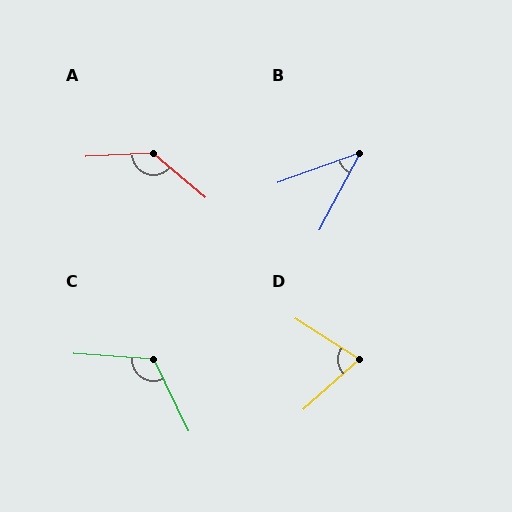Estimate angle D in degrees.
Approximately 75 degrees.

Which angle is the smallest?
B, at approximately 42 degrees.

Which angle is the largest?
A, at approximately 137 degrees.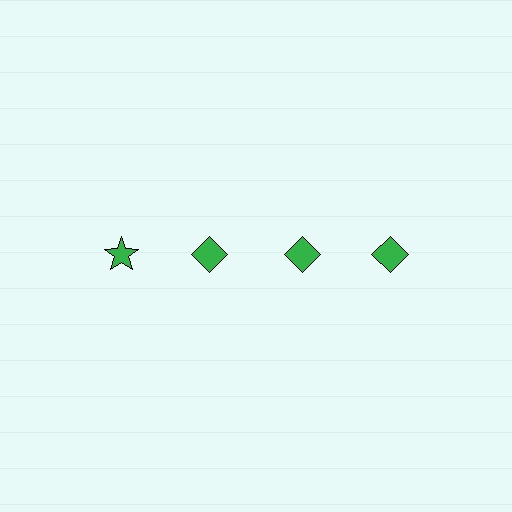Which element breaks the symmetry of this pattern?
The green star in the top row, leftmost column breaks the symmetry. All other shapes are green diamonds.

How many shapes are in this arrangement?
There are 4 shapes arranged in a grid pattern.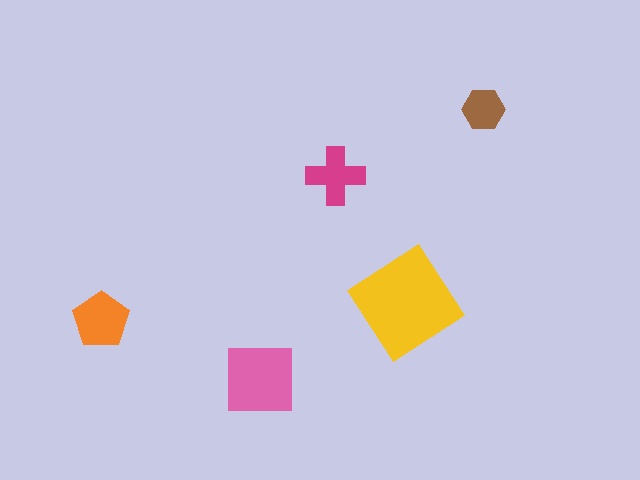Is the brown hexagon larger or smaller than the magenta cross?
Smaller.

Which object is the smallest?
The brown hexagon.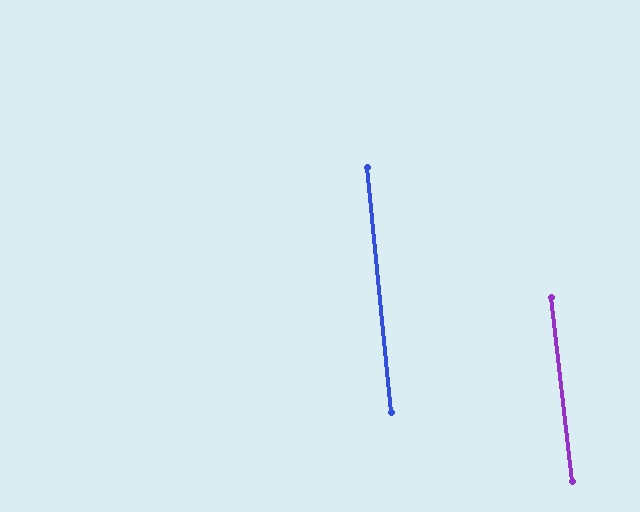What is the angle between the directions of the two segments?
Approximately 1 degree.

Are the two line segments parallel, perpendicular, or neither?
Parallel — their directions differ by only 0.7°.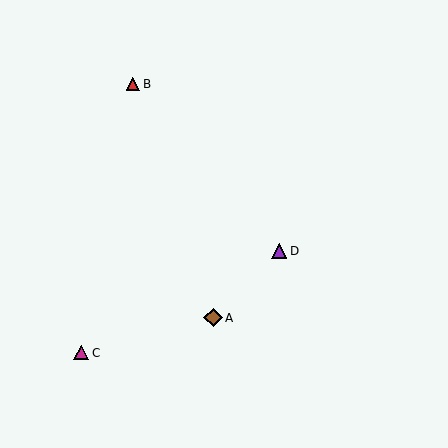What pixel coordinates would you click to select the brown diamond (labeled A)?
Click at (213, 318) to select the brown diamond A.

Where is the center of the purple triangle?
The center of the purple triangle is at (279, 251).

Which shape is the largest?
The brown diamond (labeled A) is the largest.